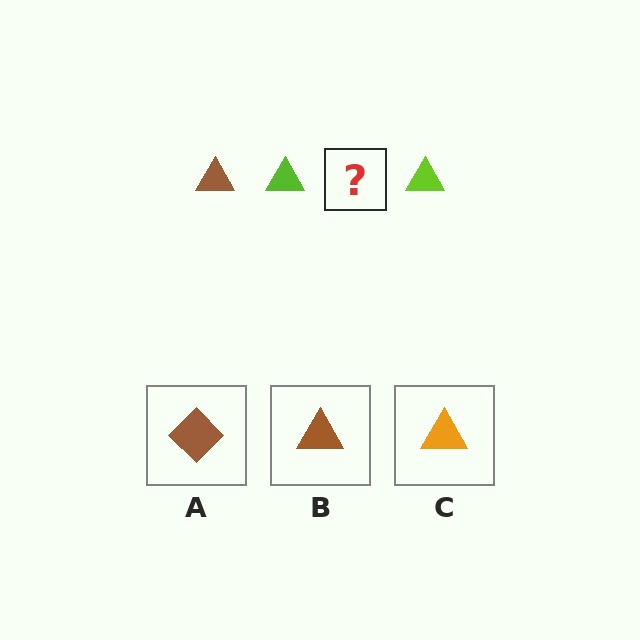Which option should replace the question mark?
Option B.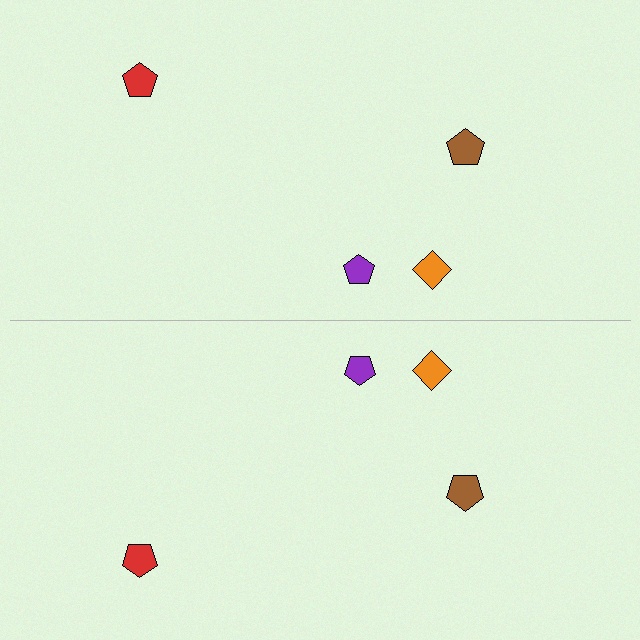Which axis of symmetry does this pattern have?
The pattern has a horizontal axis of symmetry running through the center of the image.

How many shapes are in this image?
There are 8 shapes in this image.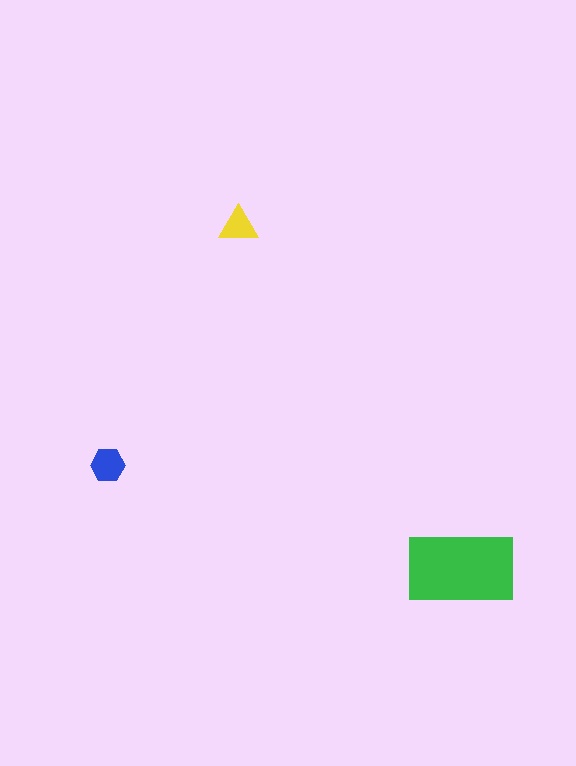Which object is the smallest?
The yellow triangle.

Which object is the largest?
The green rectangle.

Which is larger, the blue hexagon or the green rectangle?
The green rectangle.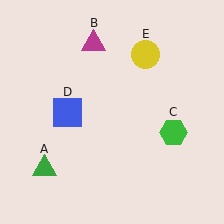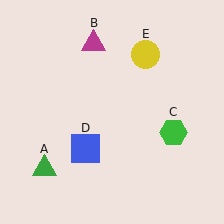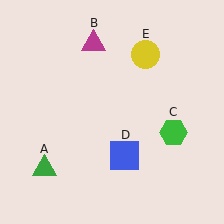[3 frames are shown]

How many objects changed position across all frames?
1 object changed position: blue square (object D).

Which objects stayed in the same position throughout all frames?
Green triangle (object A) and magenta triangle (object B) and green hexagon (object C) and yellow circle (object E) remained stationary.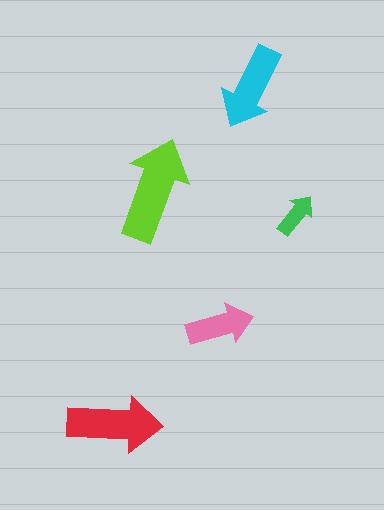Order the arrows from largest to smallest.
the lime one, the red one, the cyan one, the pink one, the green one.